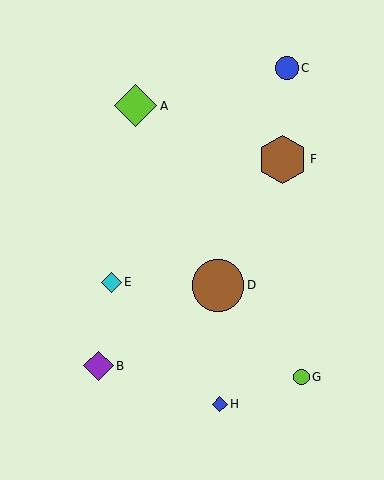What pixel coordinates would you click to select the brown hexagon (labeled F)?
Click at (283, 159) to select the brown hexagon F.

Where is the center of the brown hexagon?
The center of the brown hexagon is at (283, 159).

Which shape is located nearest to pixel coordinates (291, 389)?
The lime circle (labeled G) at (301, 377) is nearest to that location.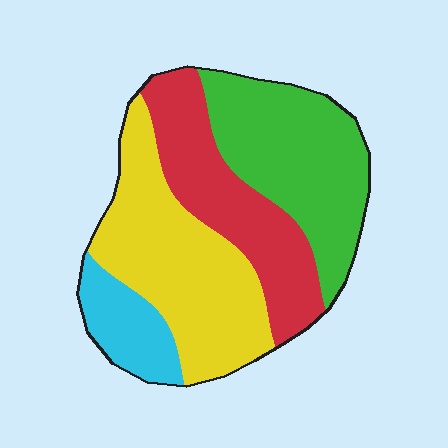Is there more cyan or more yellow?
Yellow.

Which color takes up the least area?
Cyan, at roughly 10%.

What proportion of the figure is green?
Green takes up about one third (1/3) of the figure.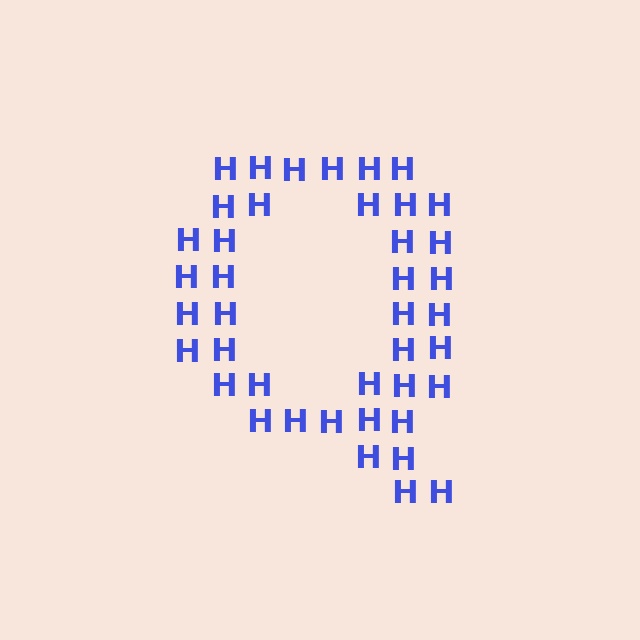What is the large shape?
The large shape is the letter Q.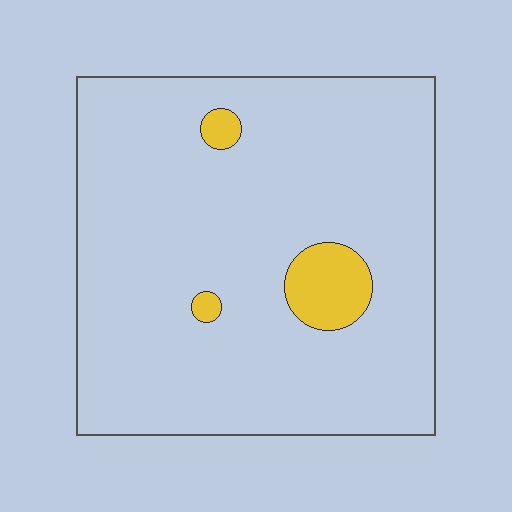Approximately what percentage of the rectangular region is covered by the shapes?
Approximately 5%.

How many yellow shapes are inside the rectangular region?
3.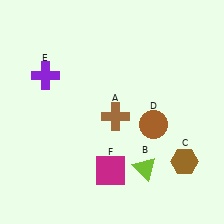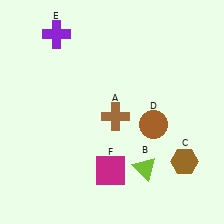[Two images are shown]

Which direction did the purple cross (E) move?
The purple cross (E) moved up.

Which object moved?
The purple cross (E) moved up.